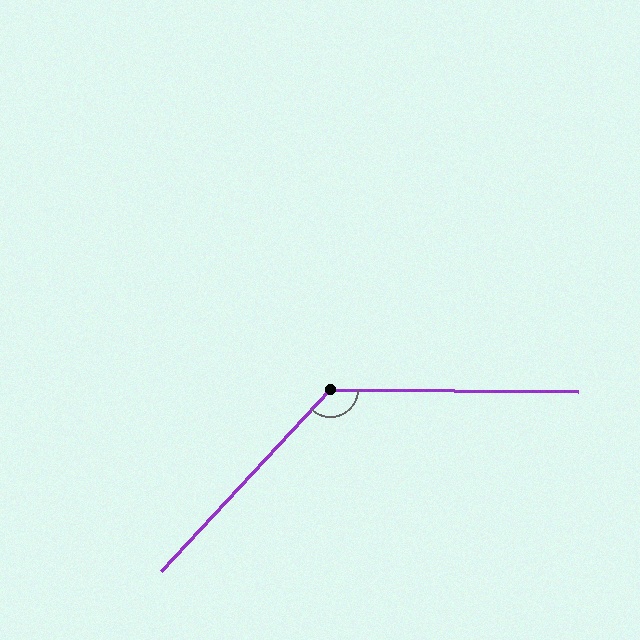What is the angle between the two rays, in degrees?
Approximately 132 degrees.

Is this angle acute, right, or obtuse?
It is obtuse.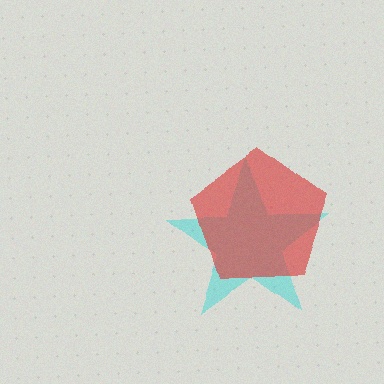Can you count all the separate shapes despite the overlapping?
Yes, there are 2 separate shapes.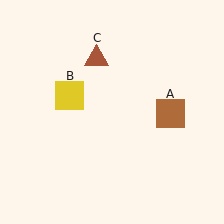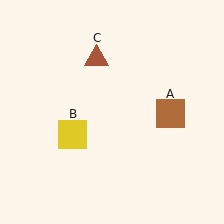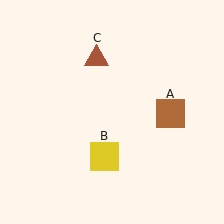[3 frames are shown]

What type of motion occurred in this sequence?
The yellow square (object B) rotated counterclockwise around the center of the scene.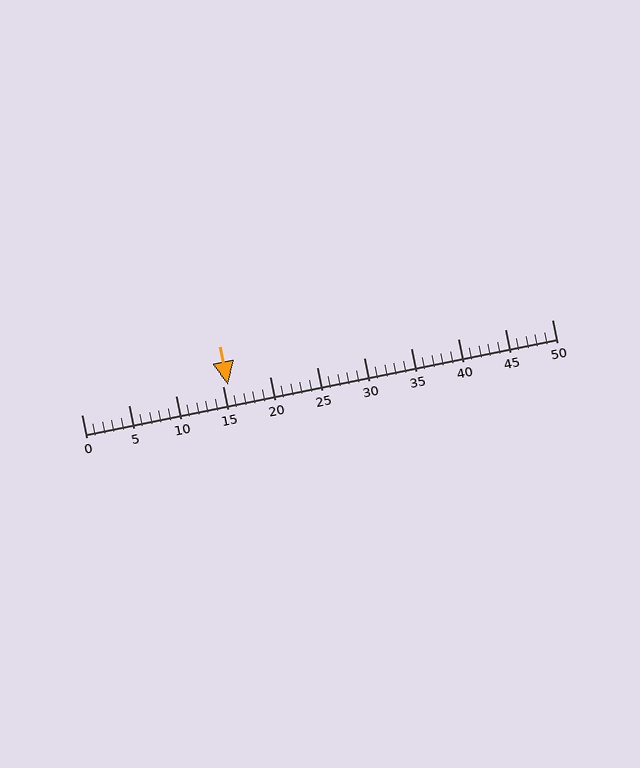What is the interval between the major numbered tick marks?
The major tick marks are spaced 5 units apart.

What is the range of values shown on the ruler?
The ruler shows values from 0 to 50.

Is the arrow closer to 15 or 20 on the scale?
The arrow is closer to 15.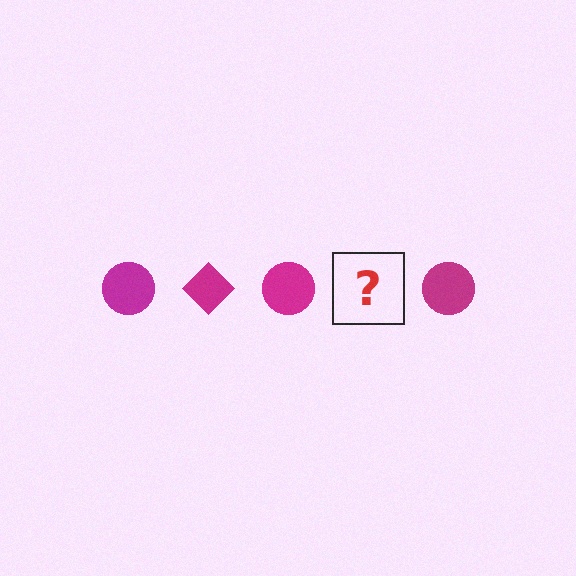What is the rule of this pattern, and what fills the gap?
The rule is that the pattern cycles through circle, diamond shapes in magenta. The gap should be filled with a magenta diamond.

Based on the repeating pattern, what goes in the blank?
The blank should be a magenta diamond.